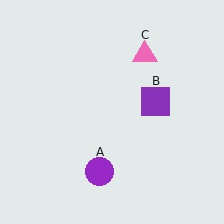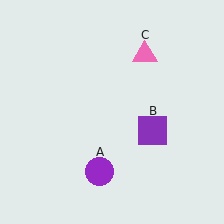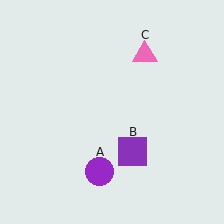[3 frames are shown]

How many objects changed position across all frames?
1 object changed position: purple square (object B).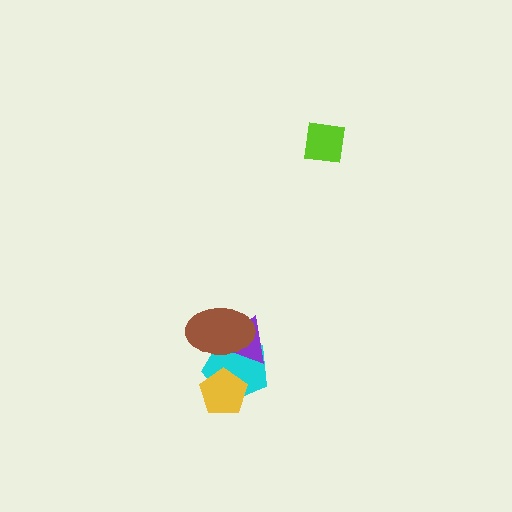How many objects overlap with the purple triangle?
2 objects overlap with the purple triangle.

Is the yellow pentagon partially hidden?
No, no other shape covers it.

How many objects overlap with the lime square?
0 objects overlap with the lime square.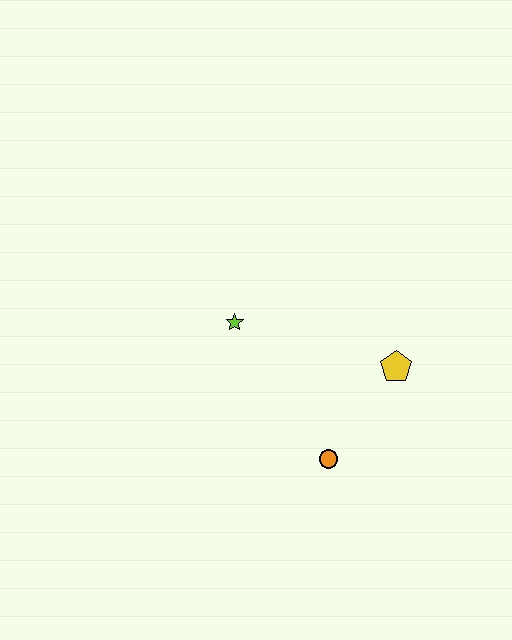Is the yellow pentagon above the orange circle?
Yes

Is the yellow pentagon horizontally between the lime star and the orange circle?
No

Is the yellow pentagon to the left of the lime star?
No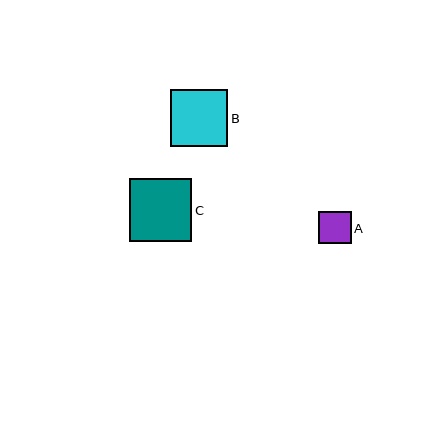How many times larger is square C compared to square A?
Square C is approximately 1.9 times the size of square A.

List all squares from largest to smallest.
From largest to smallest: C, B, A.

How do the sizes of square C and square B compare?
Square C and square B are approximately the same size.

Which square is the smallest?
Square A is the smallest with a size of approximately 32 pixels.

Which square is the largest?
Square C is the largest with a size of approximately 63 pixels.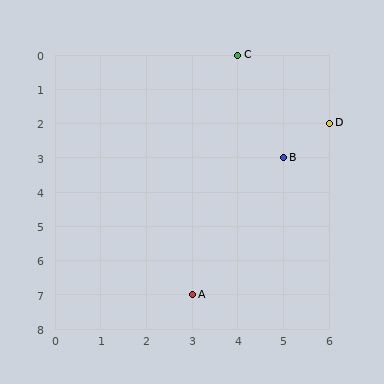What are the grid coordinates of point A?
Point A is at grid coordinates (3, 7).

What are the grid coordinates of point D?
Point D is at grid coordinates (6, 2).